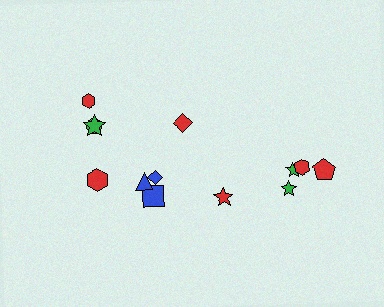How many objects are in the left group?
There are 8 objects.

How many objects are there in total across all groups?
There are 13 objects.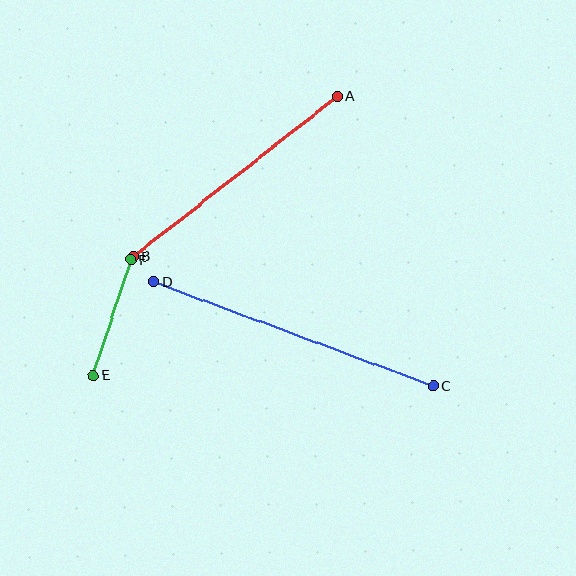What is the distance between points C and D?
The distance is approximately 298 pixels.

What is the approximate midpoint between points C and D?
The midpoint is at approximately (293, 334) pixels.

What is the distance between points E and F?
The distance is approximately 122 pixels.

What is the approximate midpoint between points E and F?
The midpoint is at approximately (112, 318) pixels.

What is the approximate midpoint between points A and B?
The midpoint is at approximately (235, 177) pixels.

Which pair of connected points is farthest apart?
Points C and D are farthest apart.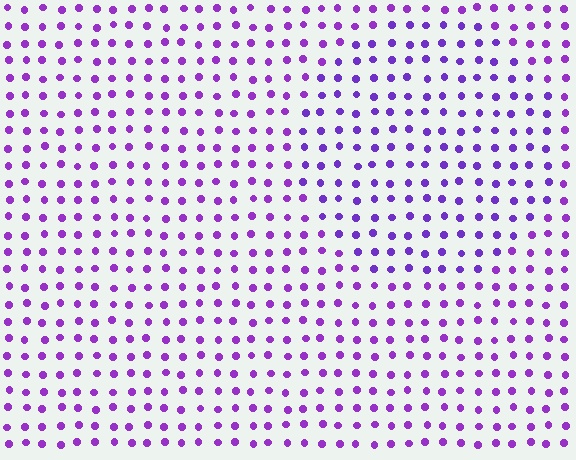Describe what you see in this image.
The image is filled with small purple elements in a uniform arrangement. A circle-shaped region is visible where the elements are tinted to a slightly different hue, forming a subtle color boundary.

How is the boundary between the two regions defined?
The boundary is defined purely by a slight shift in hue (about 17 degrees). Spacing, size, and orientation are identical on both sides.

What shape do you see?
I see a circle.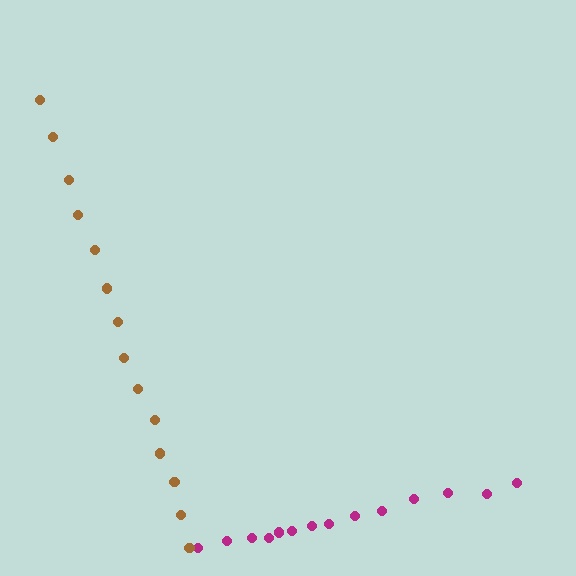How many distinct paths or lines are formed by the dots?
There are 2 distinct paths.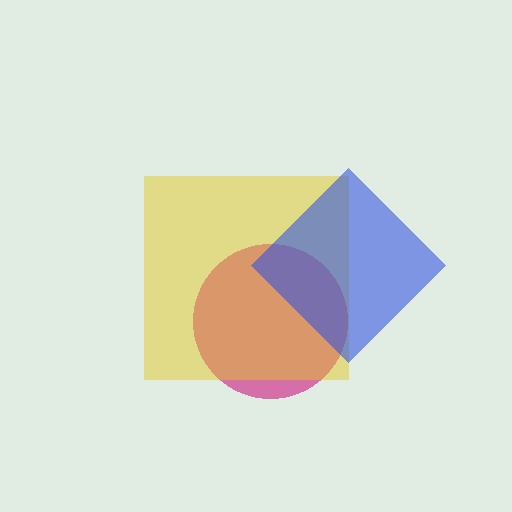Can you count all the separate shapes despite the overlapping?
Yes, there are 3 separate shapes.